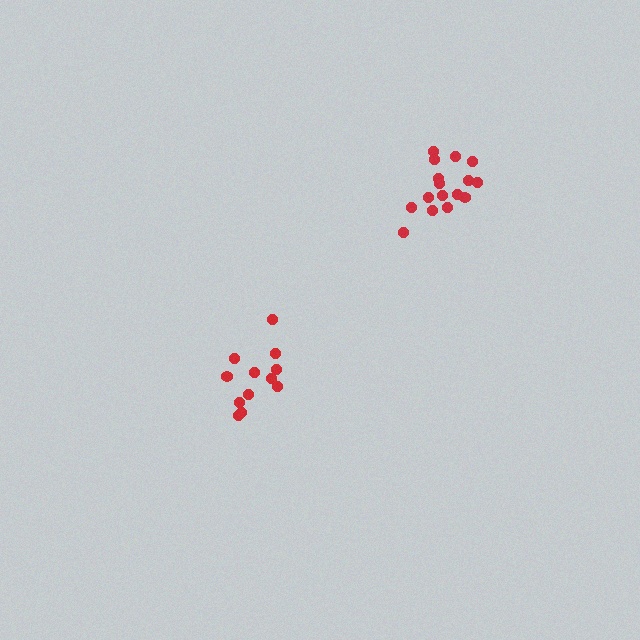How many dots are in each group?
Group 1: 12 dots, Group 2: 16 dots (28 total).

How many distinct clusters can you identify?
There are 2 distinct clusters.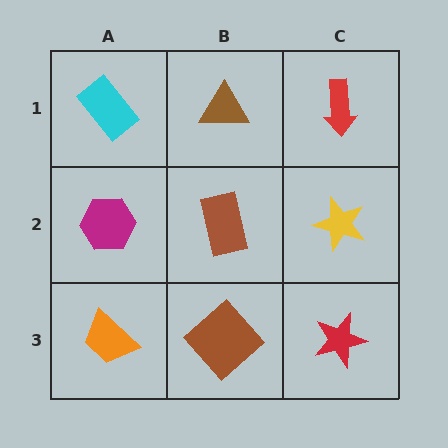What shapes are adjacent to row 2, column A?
A cyan rectangle (row 1, column A), an orange trapezoid (row 3, column A), a brown rectangle (row 2, column B).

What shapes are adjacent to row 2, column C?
A red arrow (row 1, column C), a red star (row 3, column C), a brown rectangle (row 2, column B).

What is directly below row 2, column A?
An orange trapezoid.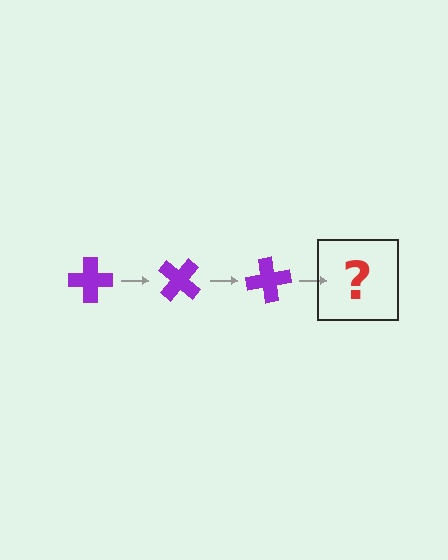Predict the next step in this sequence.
The next step is a purple cross rotated 120 degrees.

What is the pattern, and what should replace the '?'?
The pattern is that the cross rotates 40 degrees each step. The '?' should be a purple cross rotated 120 degrees.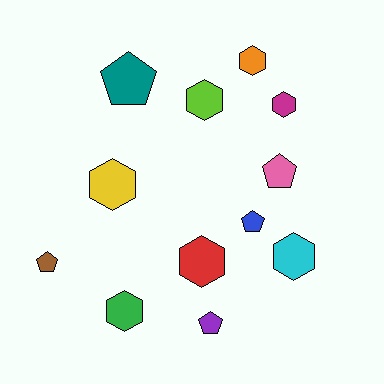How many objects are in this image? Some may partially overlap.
There are 12 objects.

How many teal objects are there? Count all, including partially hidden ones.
There is 1 teal object.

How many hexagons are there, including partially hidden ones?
There are 7 hexagons.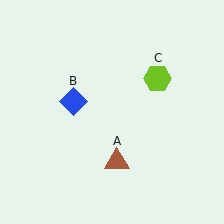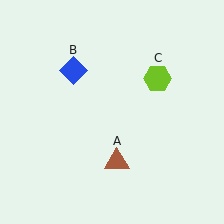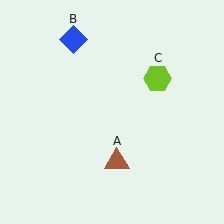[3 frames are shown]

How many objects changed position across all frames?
1 object changed position: blue diamond (object B).